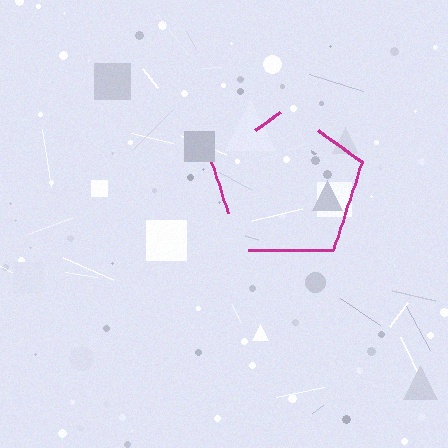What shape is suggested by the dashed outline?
The dashed outline suggests a pentagon.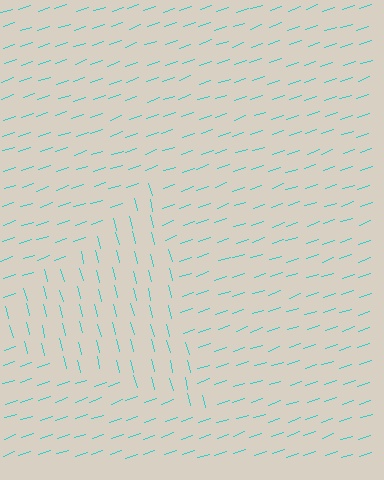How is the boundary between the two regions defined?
The boundary is defined purely by a change in line orientation (approximately 86 degrees difference). All lines are the same color and thickness.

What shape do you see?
I see a triangle.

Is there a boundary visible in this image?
Yes, there is a texture boundary formed by a change in line orientation.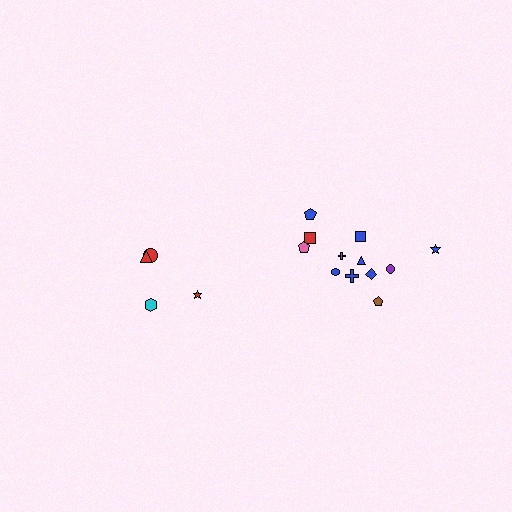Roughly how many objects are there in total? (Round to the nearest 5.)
Roughly 15 objects in total.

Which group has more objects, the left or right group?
The right group.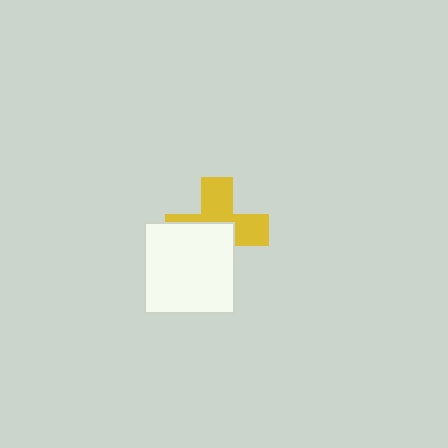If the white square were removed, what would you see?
You would see the complete yellow cross.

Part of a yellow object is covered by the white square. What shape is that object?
It is a cross.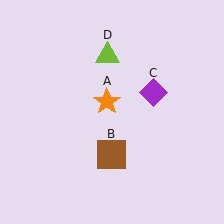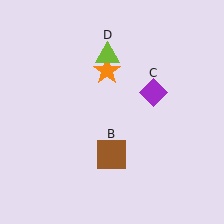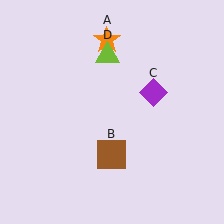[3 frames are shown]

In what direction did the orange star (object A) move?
The orange star (object A) moved up.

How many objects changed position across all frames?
1 object changed position: orange star (object A).